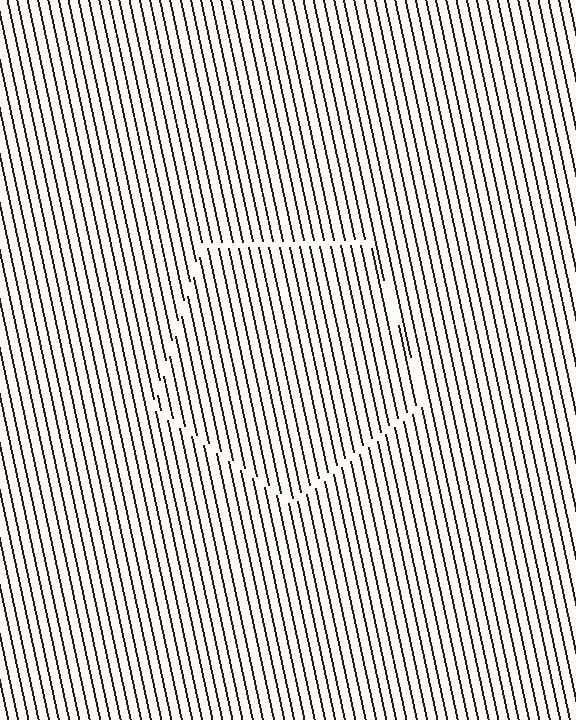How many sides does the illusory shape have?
5 sides — the line-ends trace a pentagon.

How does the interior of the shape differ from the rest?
The interior of the shape contains the same grating, shifted by half a period — the contour is defined by the phase discontinuity where line-ends from the inner and outer gratings abut.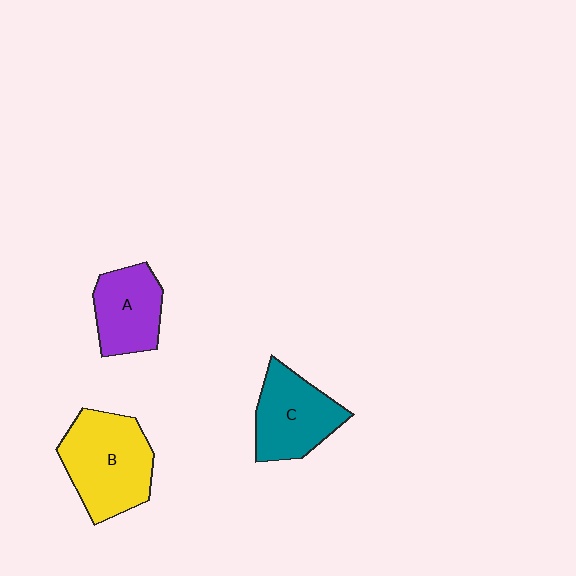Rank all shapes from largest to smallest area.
From largest to smallest: B (yellow), C (teal), A (purple).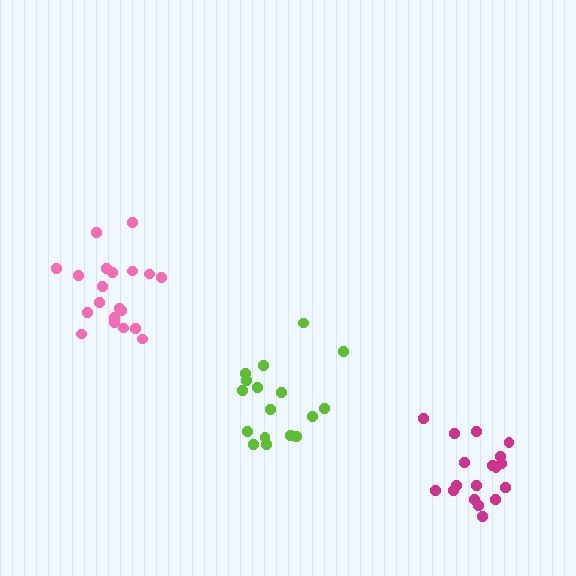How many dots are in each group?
Group 1: 20 dots, Group 2: 17 dots, Group 3: 18 dots (55 total).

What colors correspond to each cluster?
The clusters are colored: pink, lime, magenta.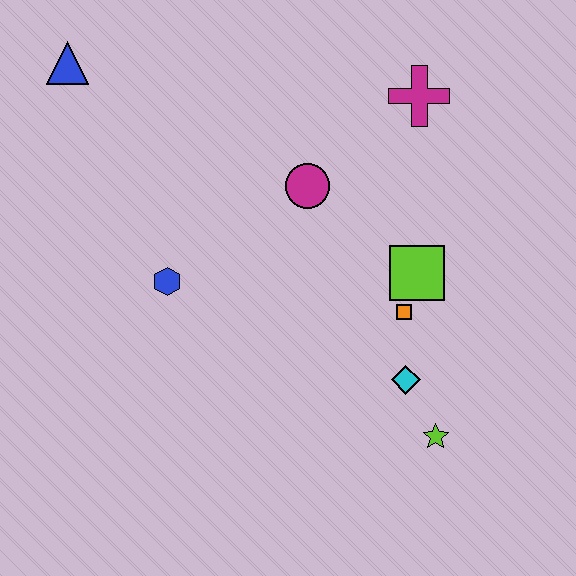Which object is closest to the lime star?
The cyan diamond is closest to the lime star.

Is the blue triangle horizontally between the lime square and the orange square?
No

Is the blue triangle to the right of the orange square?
No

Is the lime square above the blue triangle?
No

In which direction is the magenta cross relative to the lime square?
The magenta cross is above the lime square.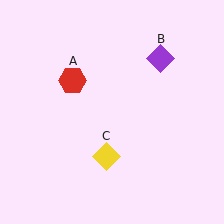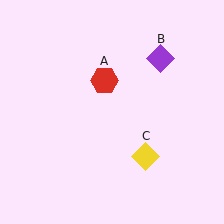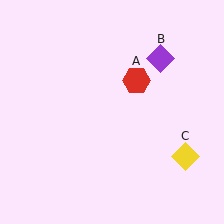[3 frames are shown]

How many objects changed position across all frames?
2 objects changed position: red hexagon (object A), yellow diamond (object C).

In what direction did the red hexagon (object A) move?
The red hexagon (object A) moved right.